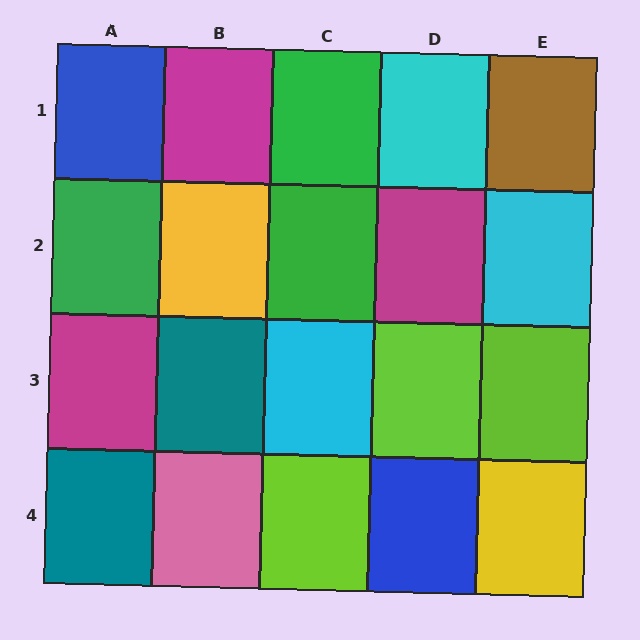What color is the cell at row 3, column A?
Magenta.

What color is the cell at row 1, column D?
Cyan.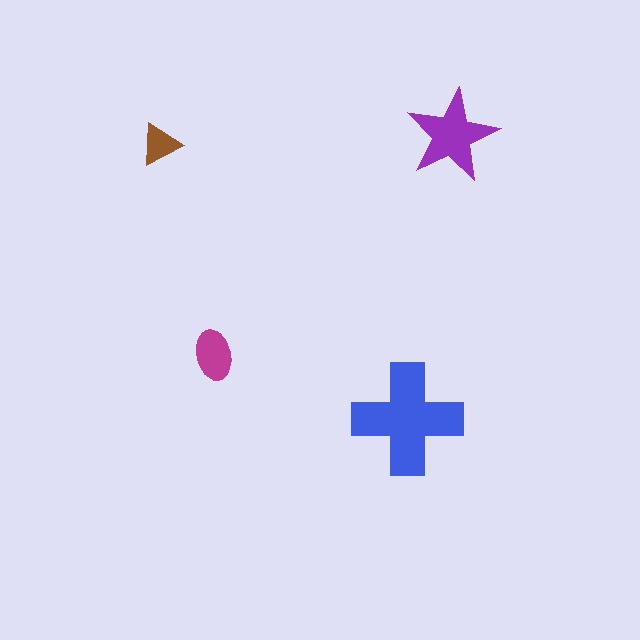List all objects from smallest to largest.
The brown triangle, the magenta ellipse, the purple star, the blue cross.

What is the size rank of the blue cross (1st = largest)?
1st.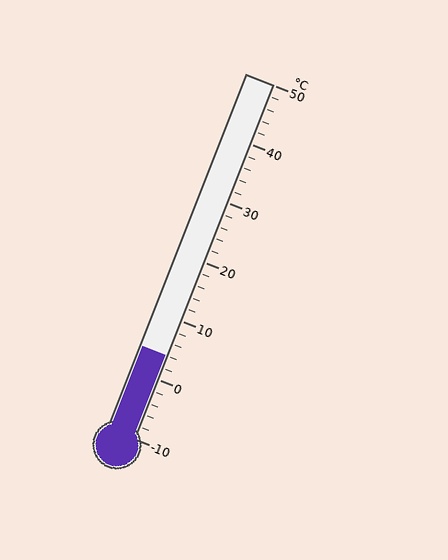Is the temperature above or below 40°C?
The temperature is below 40°C.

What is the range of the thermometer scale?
The thermometer scale ranges from -10°C to 50°C.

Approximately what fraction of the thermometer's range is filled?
The thermometer is filled to approximately 25% of its range.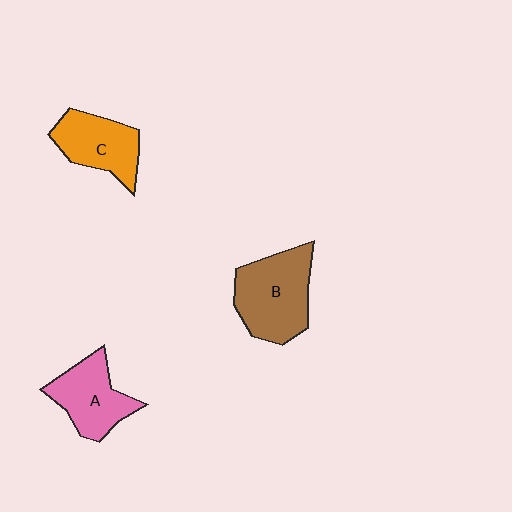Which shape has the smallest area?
Shape C (orange).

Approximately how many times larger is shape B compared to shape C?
Approximately 1.3 times.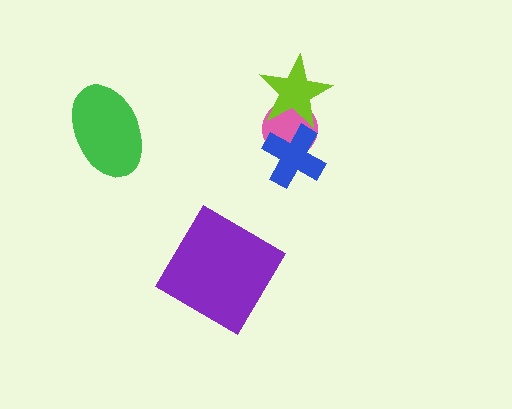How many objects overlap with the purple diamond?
0 objects overlap with the purple diamond.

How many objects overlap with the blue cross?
2 objects overlap with the blue cross.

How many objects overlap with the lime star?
2 objects overlap with the lime star.